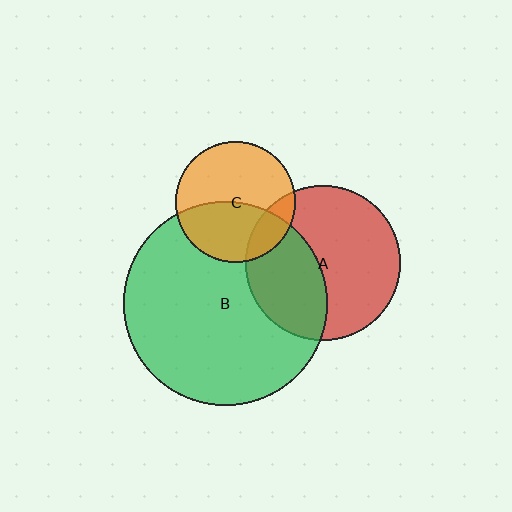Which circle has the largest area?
Circle B (green).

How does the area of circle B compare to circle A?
Approximately 1.7 times.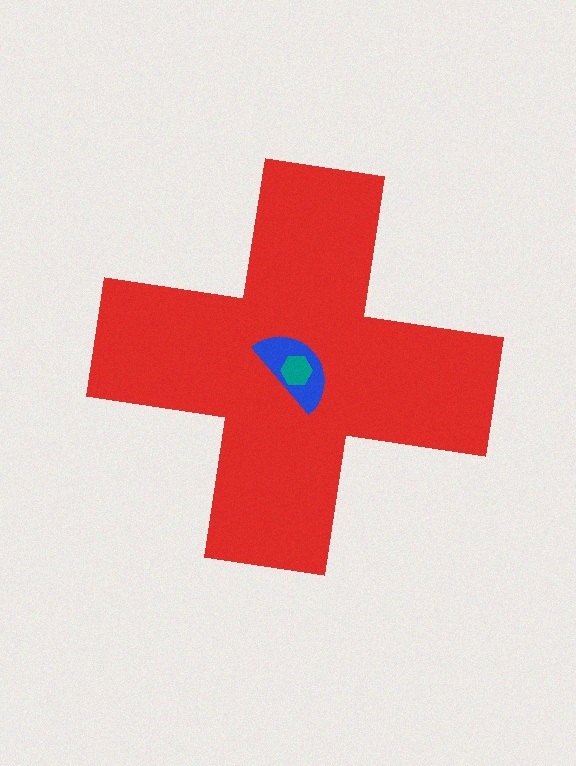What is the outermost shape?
The red cross.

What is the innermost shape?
The teal hexagon.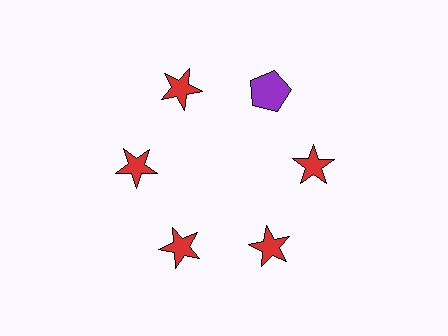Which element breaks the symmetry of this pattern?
The purple pentagon at roughly the 1 o'clock position breaks the symmetry. All other shapes are red stars.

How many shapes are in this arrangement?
There are 6 shapes arranged in a ring pattern.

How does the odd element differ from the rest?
It differs in both color (purple instead of red) and shape (pentagon instead of star).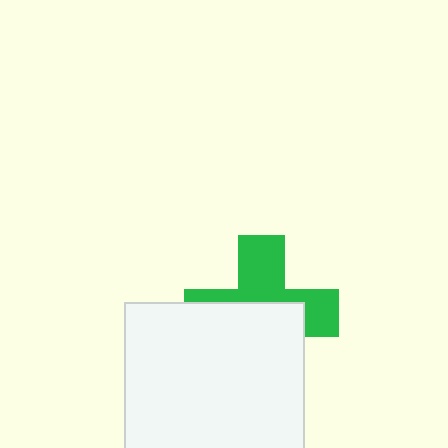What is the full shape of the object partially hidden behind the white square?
The partially hidden object is a green cross.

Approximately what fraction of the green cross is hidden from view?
Roughly 55% of the green cross is hidden behind the white square.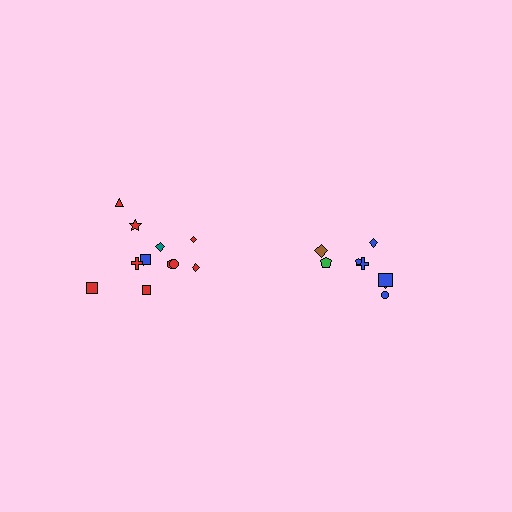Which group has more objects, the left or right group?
The left group.